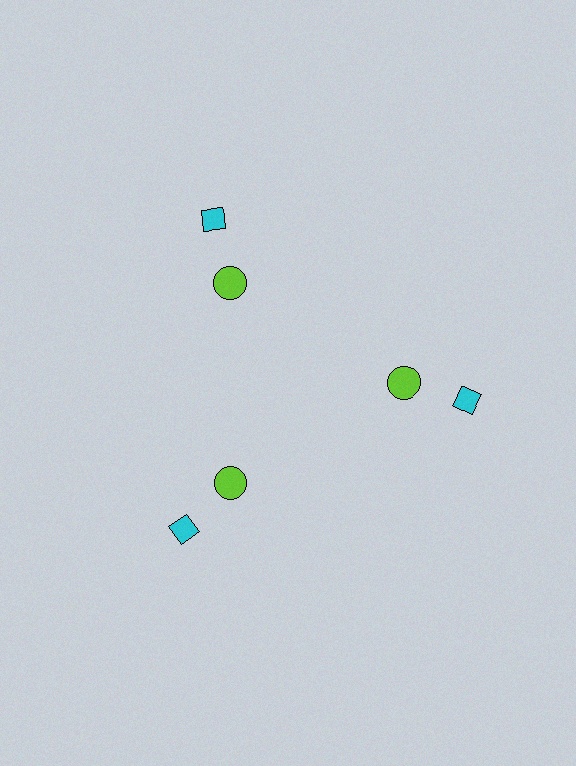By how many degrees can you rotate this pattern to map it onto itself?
The pattern maps onto itself every 120 degrees of rotation.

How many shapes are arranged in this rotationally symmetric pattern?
There are 6 shapes, arranged in 3 groups of 2.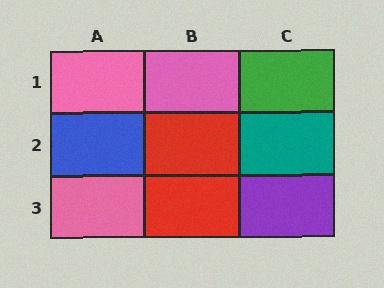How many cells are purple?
1 cell is purple.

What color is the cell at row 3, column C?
Purple.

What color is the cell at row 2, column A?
Blue.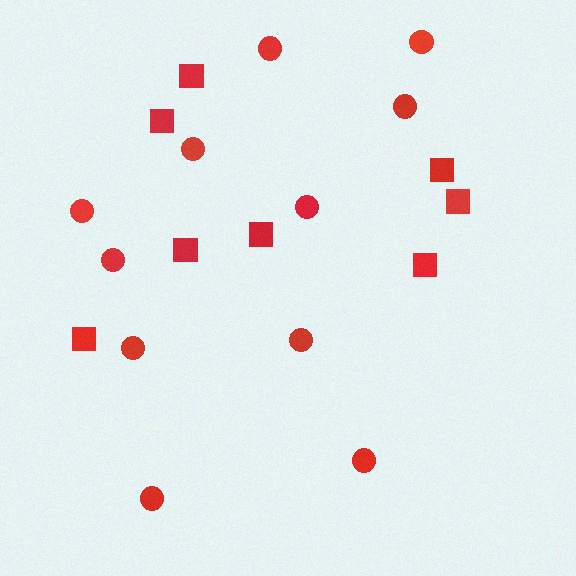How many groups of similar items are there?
There are 2 groups: one group of circles (11) and one group of squares (8).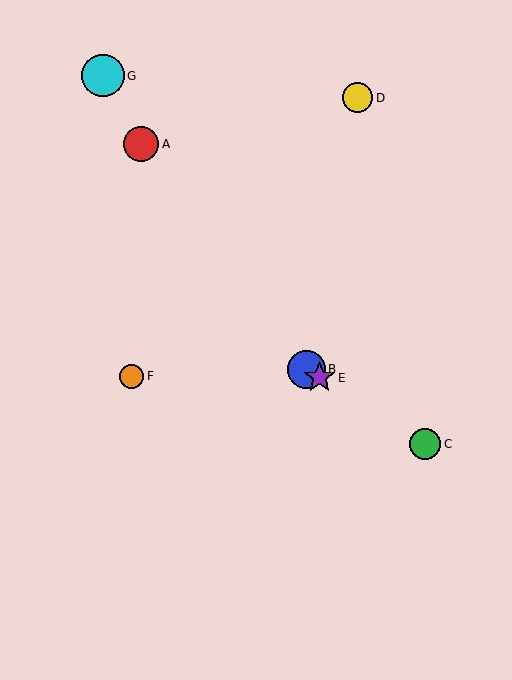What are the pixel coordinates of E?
Object E is at (319, 378).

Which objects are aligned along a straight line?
Objects B, C, E are aligned along a straight line.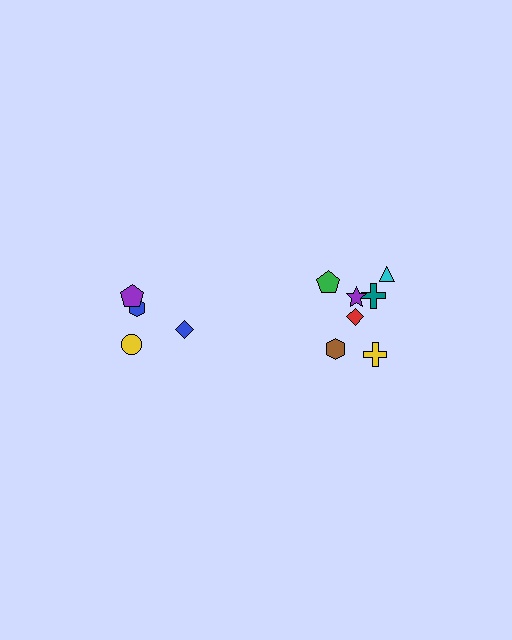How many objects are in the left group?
There are 4 objects.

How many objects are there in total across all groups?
There are 11 objects.